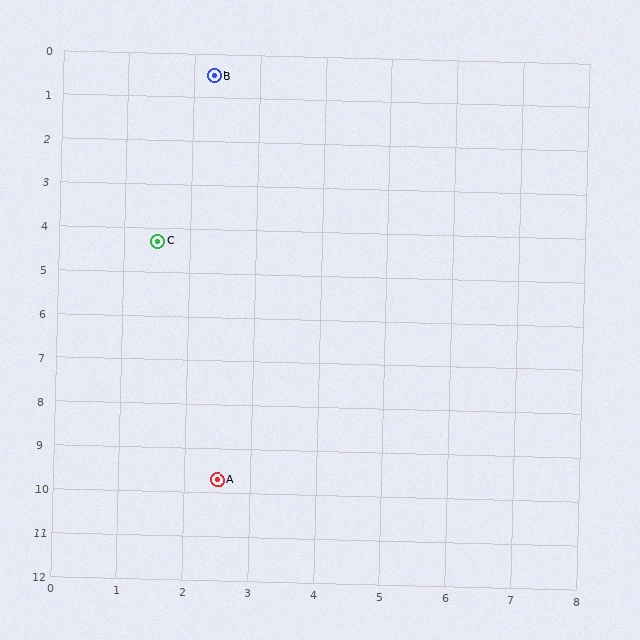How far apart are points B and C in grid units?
Points B and C are about 3.9 grid units apart.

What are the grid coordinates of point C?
Point C is at approximately (1.5, 4.3).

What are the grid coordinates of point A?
Point A is at approximately (2.5, 9.7).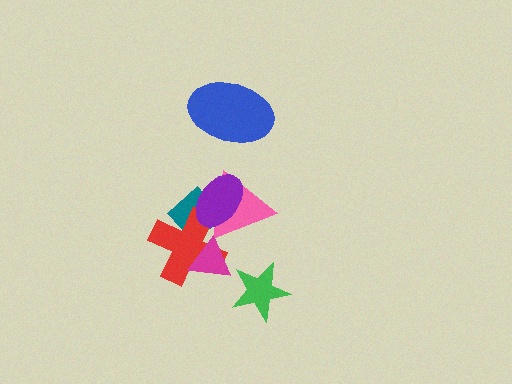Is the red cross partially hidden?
Yes, it is partially covered by another shape.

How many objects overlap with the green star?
0 objects overlap with the green star.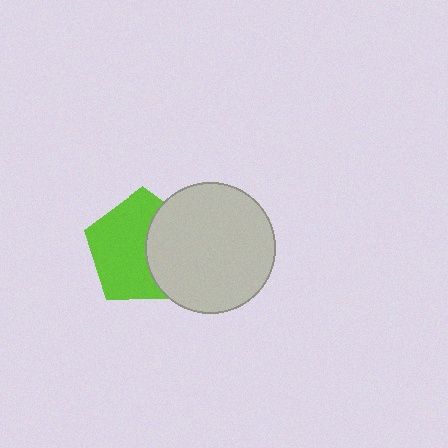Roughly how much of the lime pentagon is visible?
About half of it is visible (roughly 61%).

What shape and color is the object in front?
The object in front is a light gray circle.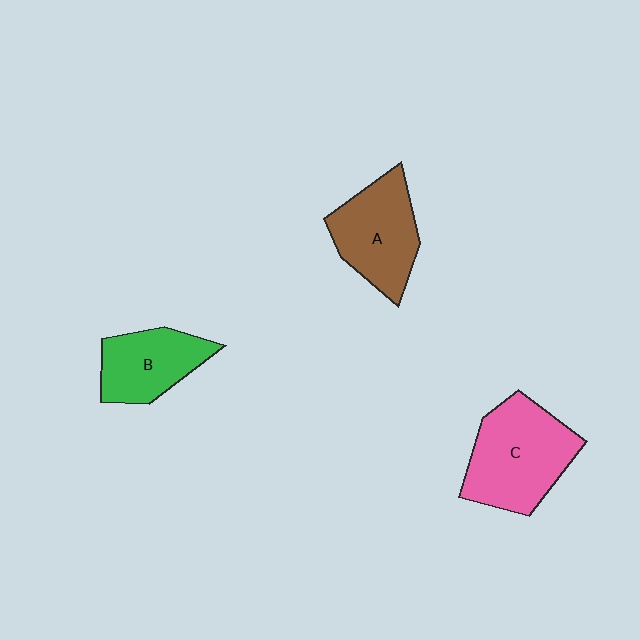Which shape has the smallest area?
Shape B (green).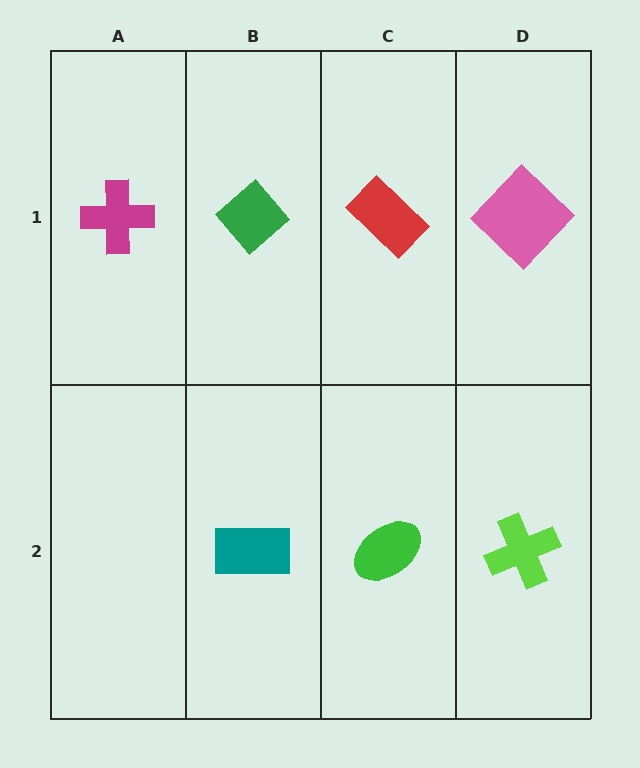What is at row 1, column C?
A red rectangle.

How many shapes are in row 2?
3 shapes.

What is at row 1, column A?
A magenta cross.